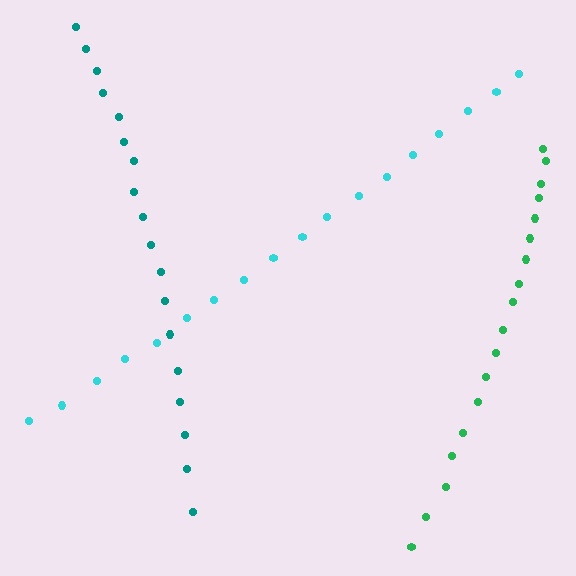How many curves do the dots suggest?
There are 3 distinct paths.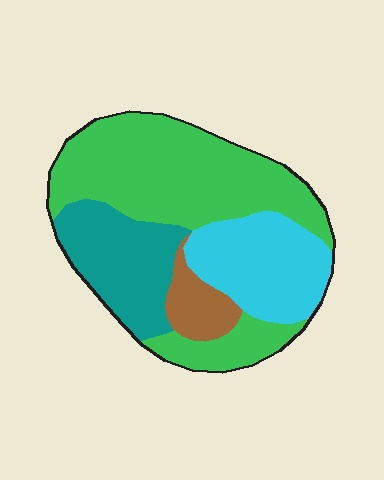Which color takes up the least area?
Brown, at roughly 10%.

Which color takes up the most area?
Green, at roughly 50%.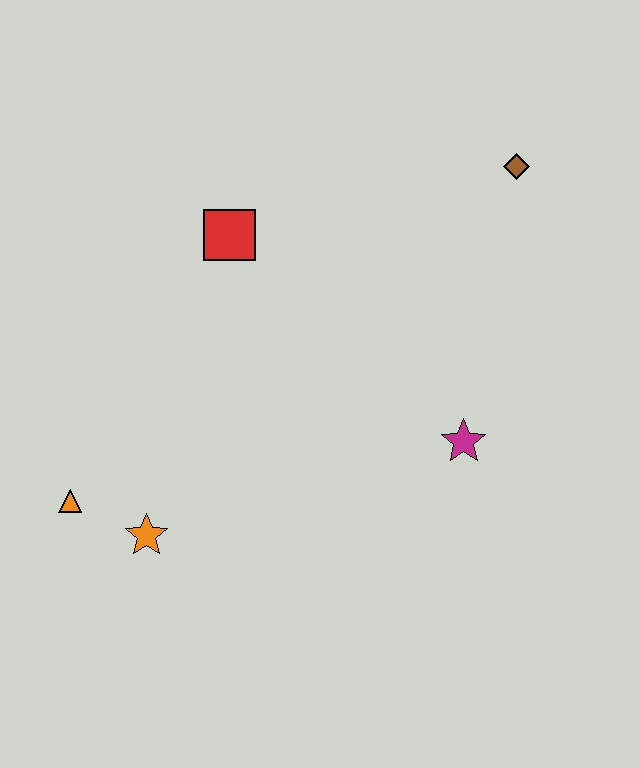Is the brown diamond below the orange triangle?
No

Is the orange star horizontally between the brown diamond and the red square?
No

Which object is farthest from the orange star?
The brown diamond is farthest from the orange star.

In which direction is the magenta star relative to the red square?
The magenta star is to the right of the red square.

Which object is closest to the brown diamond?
The magenta star is closest to the brown diamond.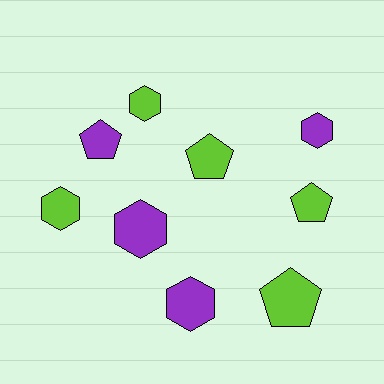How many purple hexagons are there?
There are 3 purple hexagons.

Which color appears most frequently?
Lime, with 5 objects.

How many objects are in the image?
There are 9 objects.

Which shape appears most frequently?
Hexagon, with 5 objects.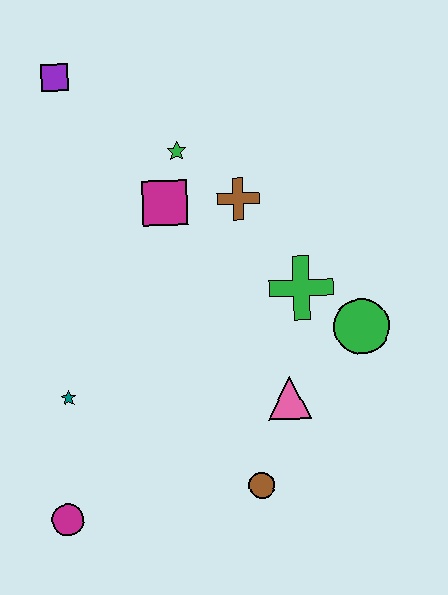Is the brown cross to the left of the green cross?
Yes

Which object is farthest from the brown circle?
The purple square is farthest from the brown circle.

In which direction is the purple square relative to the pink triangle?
The purple square is above the pink triangle.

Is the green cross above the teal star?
Yes